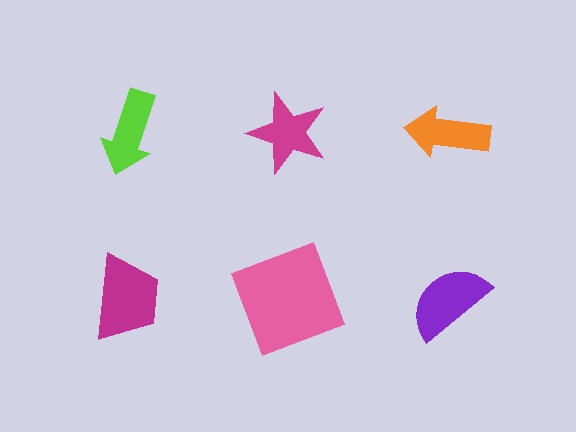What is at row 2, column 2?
A pink square.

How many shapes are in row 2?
3 shapes.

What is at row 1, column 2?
A magenta star.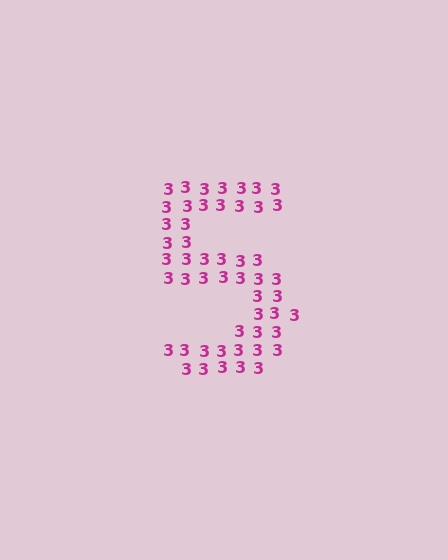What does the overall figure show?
The overall figure shows the digit 5.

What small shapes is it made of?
It is made of small digit 3's.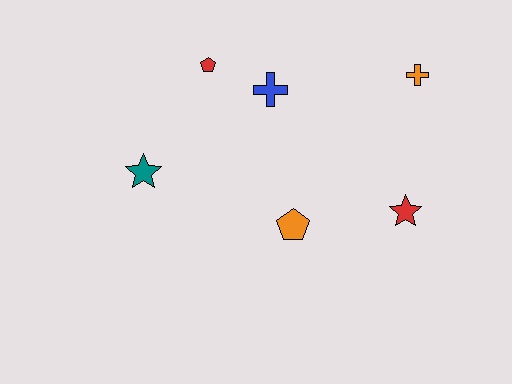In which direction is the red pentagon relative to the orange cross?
The red pentagon is to the left of the orange cross.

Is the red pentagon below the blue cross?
No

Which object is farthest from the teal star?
The orange cross is farthest from the teal star.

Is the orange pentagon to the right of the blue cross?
Yes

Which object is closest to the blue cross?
The red pentagon is closest to the blue cross.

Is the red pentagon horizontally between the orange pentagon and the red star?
No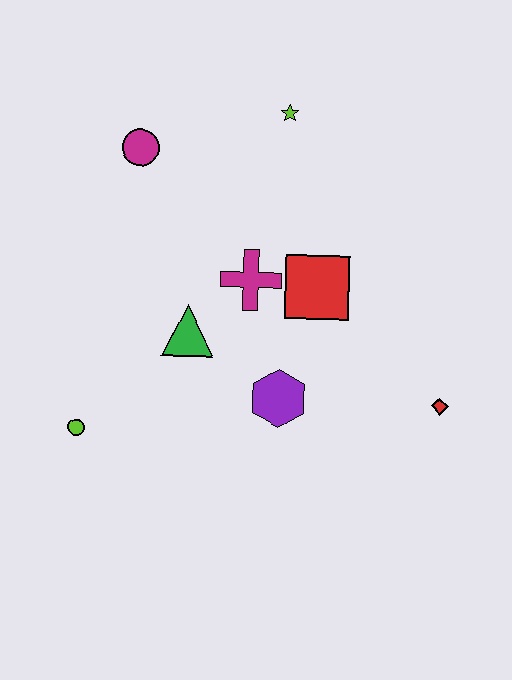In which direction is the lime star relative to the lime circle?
The lime star is above the lime circle.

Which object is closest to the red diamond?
The purple hexagon is closest to the red diamond.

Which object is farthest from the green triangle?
The red diamond is farthest from the green triangle.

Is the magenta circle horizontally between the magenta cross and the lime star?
No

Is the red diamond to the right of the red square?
Yes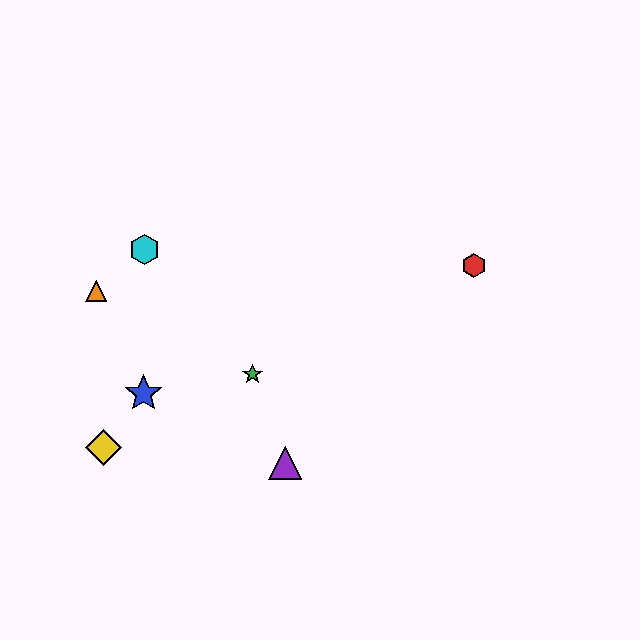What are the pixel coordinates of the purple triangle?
The purple triangle is at (285, 463).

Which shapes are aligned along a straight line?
The red hexagon, the green star, the yellow diamond are aligned along a straight line.